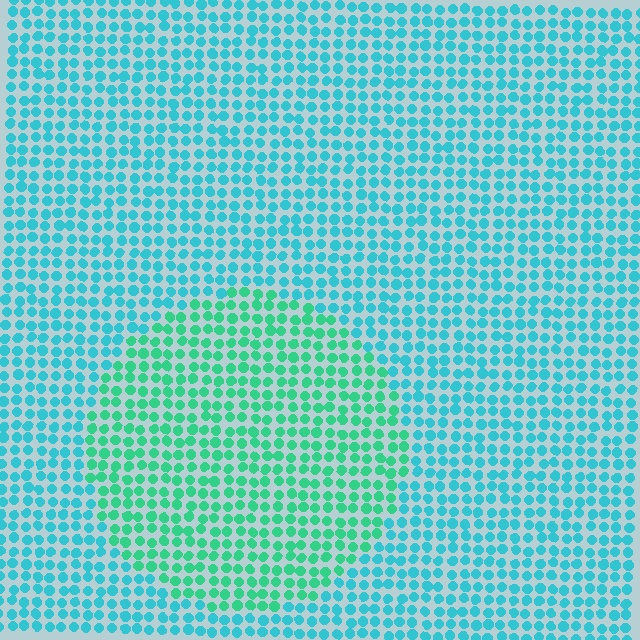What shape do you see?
I see a circle.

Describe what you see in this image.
The image is filled with small cyan elements in a uniform arrangement. A circle-shaped region is visible where the elements are tinted to a slightly different hue, forming a subtle color boundary.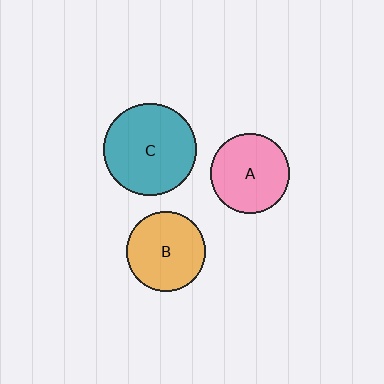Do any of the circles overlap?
No, none of the circles overlap.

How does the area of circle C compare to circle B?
Approximately 1.3 times.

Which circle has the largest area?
Circle C (teal).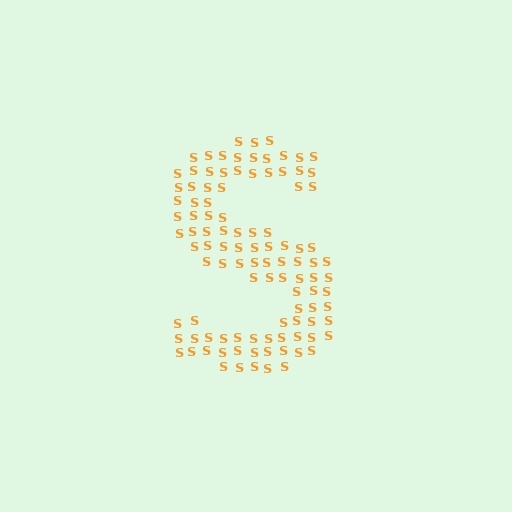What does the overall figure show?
The overall figure shows the letter S.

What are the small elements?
The small elements are letter S's.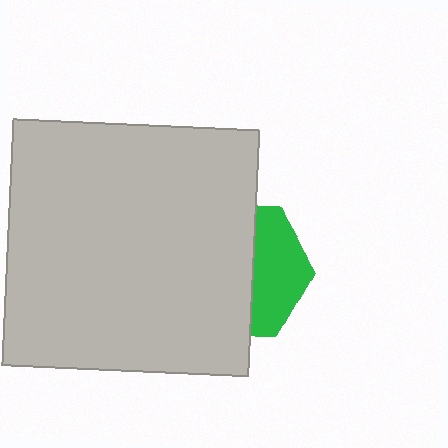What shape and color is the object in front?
The object in front is a light gray square.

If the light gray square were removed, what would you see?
You would see the complete green hexagon.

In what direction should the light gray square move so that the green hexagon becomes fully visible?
The light gray square should move left. That is the shortest direction to clear the overlap and leave the green hexagon fully visible.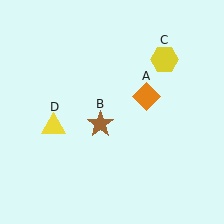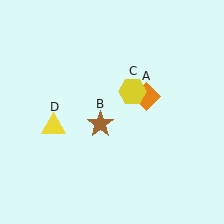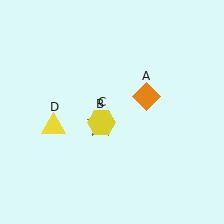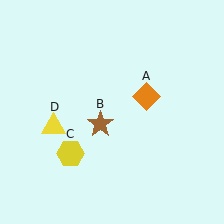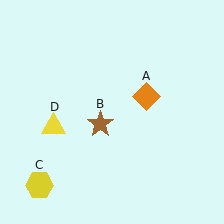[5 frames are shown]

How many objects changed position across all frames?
1 object changed position: yellow hexagon (object C).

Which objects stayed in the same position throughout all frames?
Orange diamond (object A) and brown star (object B) and yellow triangle (object D) remained stationary.